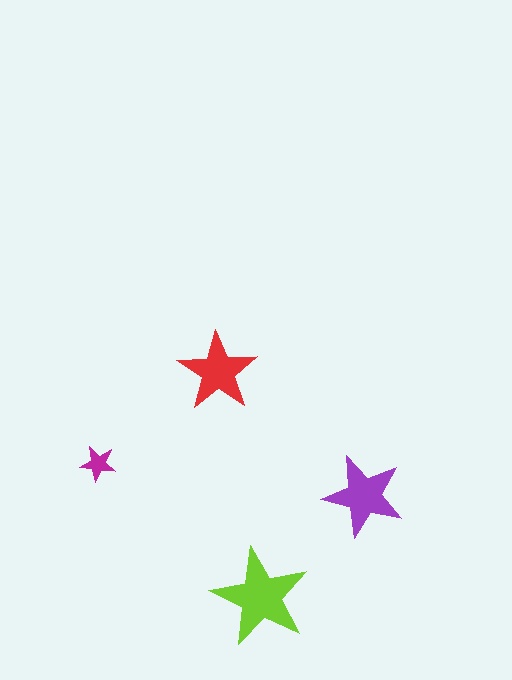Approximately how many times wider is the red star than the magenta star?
About 2 times wider.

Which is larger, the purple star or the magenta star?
The purple one.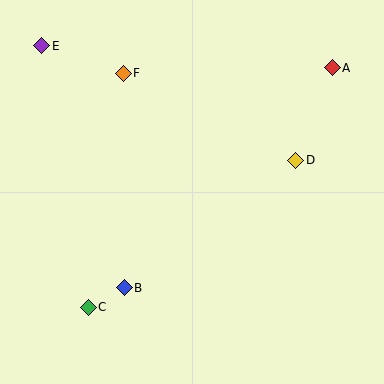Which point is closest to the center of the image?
Point D at (296, 160) is closest to the center.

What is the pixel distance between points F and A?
The distance between F and A is 209 pixels.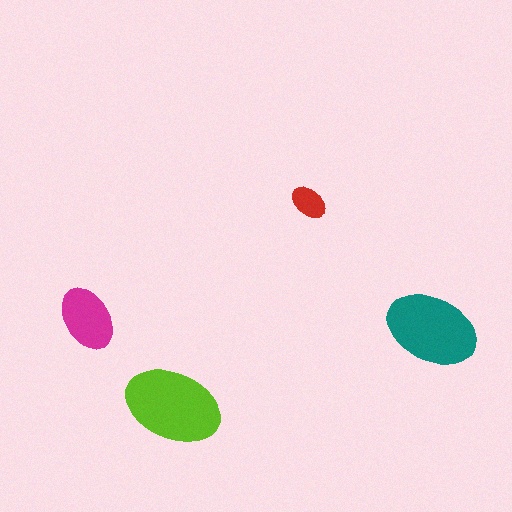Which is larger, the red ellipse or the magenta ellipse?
The magenta one.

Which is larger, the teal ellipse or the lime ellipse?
The lime one.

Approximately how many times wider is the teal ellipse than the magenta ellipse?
About 1.5 times wider.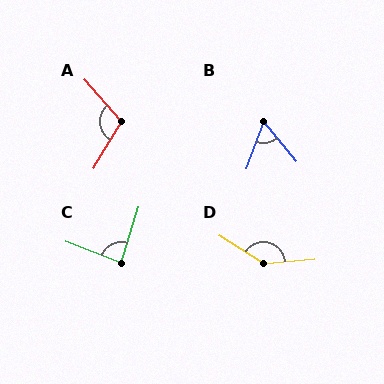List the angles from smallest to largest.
B (60°), C (86°), A (108°), D (143°).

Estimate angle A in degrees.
Approximately 108 degrees.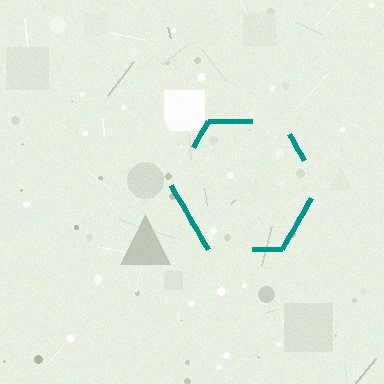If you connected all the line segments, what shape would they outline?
They would outline a hexagon.